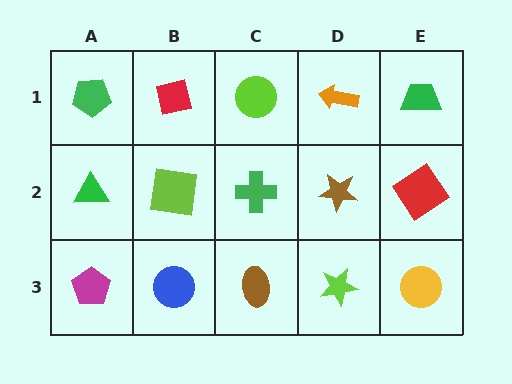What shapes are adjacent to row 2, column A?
A green pentagon (row 1, column A), a magenta pentagon (row 3, column A), a lime square (row 2, column B).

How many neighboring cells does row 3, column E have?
2.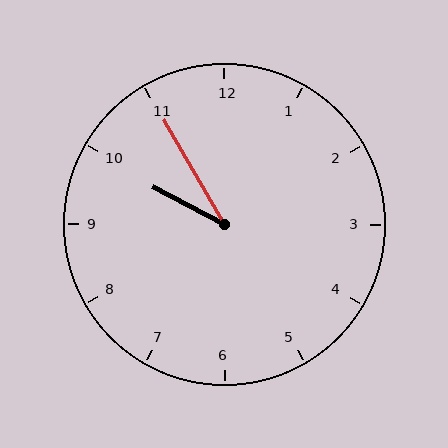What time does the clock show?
9:55.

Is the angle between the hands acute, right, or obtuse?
It is acute.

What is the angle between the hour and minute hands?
Approximately 32 degrees.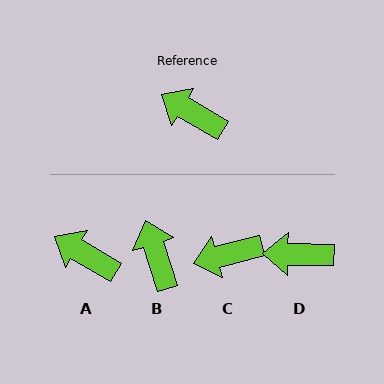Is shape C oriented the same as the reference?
No, it is off by about 45 degrees.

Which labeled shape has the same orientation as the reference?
A.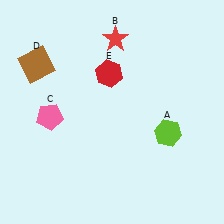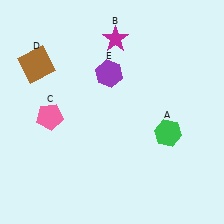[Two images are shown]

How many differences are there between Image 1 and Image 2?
There are 3 differences between the two images.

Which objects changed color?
A changed from lime to green. B changed from red to magenta. E changed from red to purple.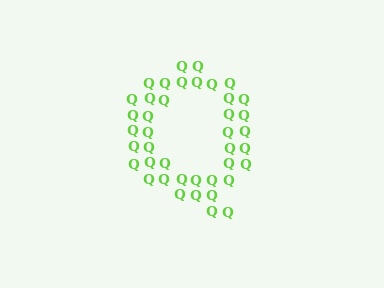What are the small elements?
The small elements are letter Q's.